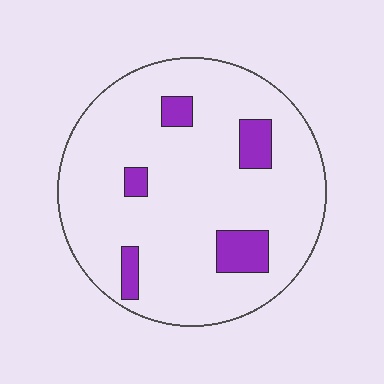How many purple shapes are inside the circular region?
5.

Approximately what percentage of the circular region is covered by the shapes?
Approximately 10%.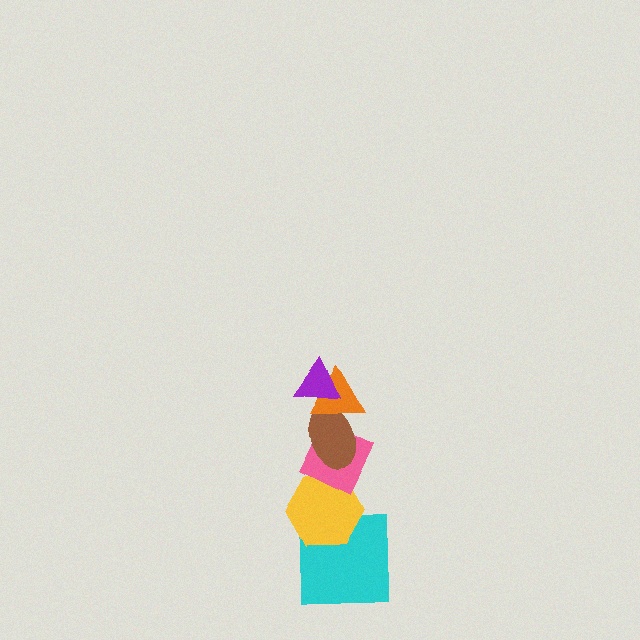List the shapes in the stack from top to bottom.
From top to bottom: the purple triangle, the orange triangle, the brown ellipse, the pink diamond, the yellow hexagon, the cyan square.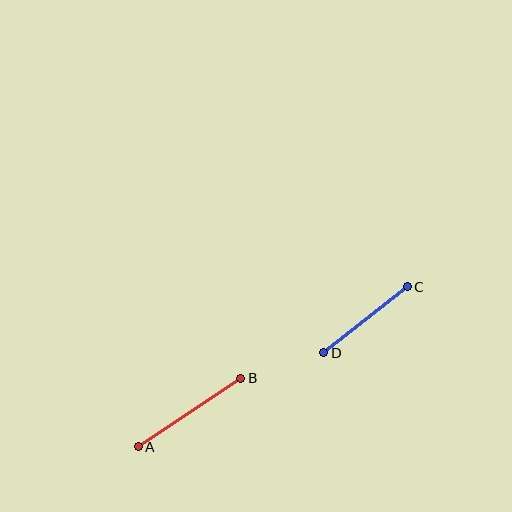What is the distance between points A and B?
The distance is approximately 124 pixels.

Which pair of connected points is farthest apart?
Points A and B are farthest apart.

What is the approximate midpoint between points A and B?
The midpoint is at approximately (189, 412) pixels.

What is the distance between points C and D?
The distance is approximately 106 pixels.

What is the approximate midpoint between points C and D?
The midpoint is at approximately (365, 320) pixels.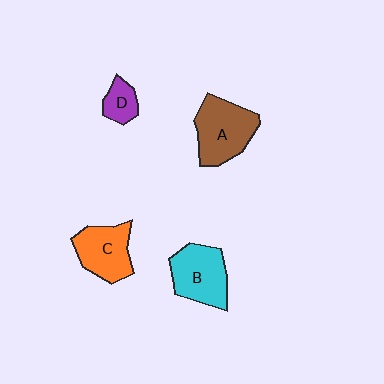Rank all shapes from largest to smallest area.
From largest to smallest: A (brown), B (cyan), C (orange), D (purple).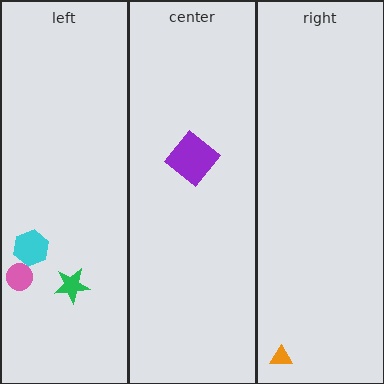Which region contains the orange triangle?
The right region.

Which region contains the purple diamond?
The center region.